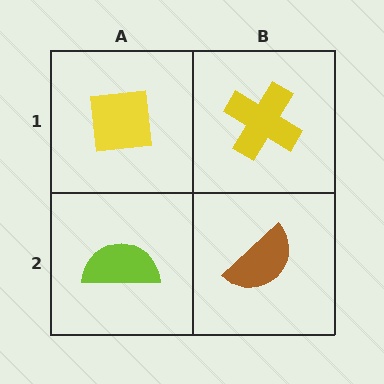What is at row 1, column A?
A yellow square.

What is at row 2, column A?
A lime semicircle.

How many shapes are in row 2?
2 shapes.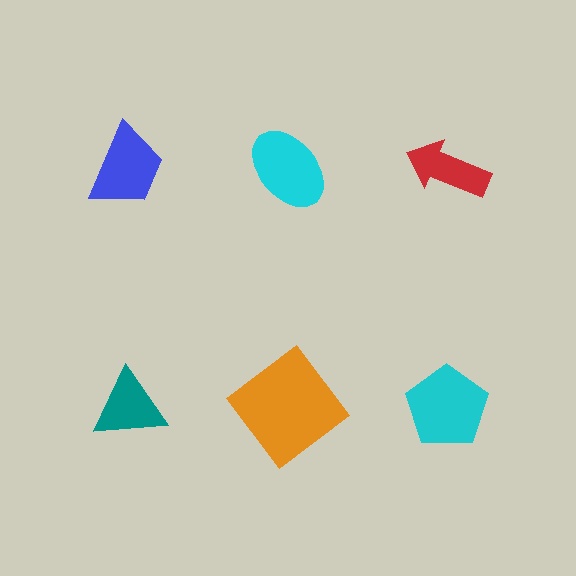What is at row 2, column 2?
An orange diamond.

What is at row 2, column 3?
A cyan pentagon.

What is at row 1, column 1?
A blue trapezoid.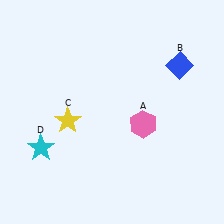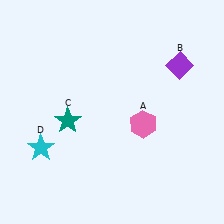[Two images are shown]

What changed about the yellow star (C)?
In Image 1, C is yellow. In Image 2, it changed to teal.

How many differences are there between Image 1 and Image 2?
There are 2 differences between the two images.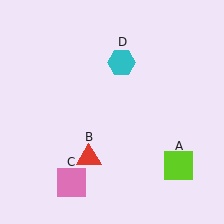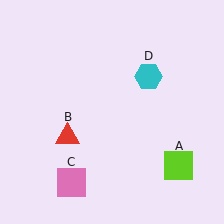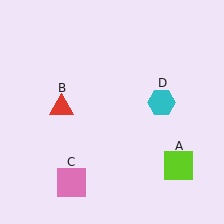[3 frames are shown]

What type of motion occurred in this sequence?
The red triangle (object B), cyan hexagon (object D) rotated clockwise around the center of the scene.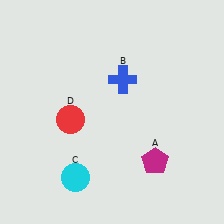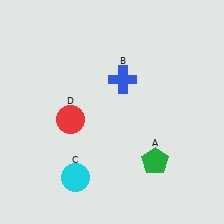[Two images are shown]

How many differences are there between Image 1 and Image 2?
There is 1 difference between the two images.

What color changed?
The pentagon (A) changed from magenta in Image 1 to green in Image 2.